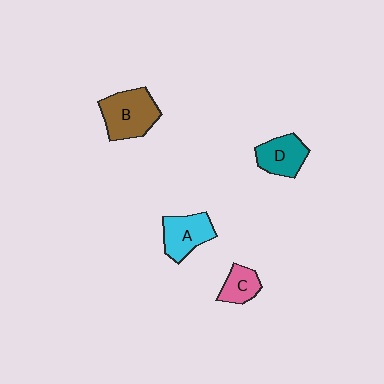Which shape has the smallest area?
Shape C (pink).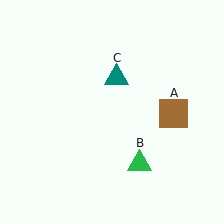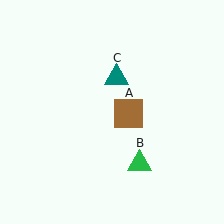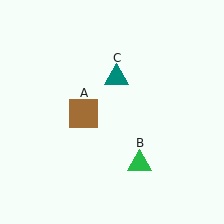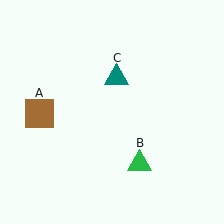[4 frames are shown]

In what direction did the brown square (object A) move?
The brown square (object A) moved left.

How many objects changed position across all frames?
1 object changed position: brown square (object A).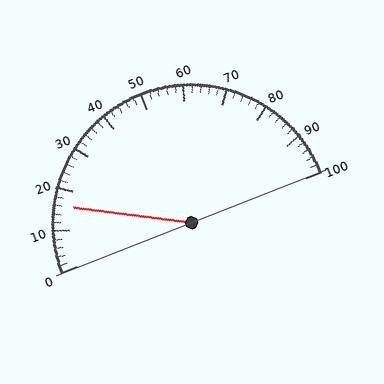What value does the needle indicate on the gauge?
The needle indicates approximately 16.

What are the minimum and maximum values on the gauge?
The gauge ranges from 0 to 100.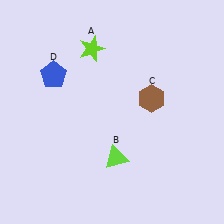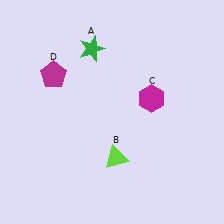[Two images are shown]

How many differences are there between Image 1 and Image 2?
There are 3 differences between the two images.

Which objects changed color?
A changed from lime to green. C changed from brown to magenta. D changed from blue to magenta.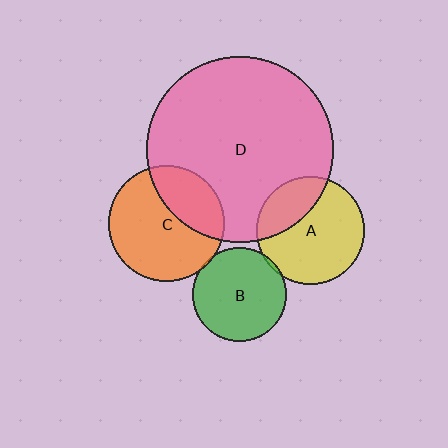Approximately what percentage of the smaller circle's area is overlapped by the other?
Approximately 30%.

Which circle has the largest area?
Circle D (pink).